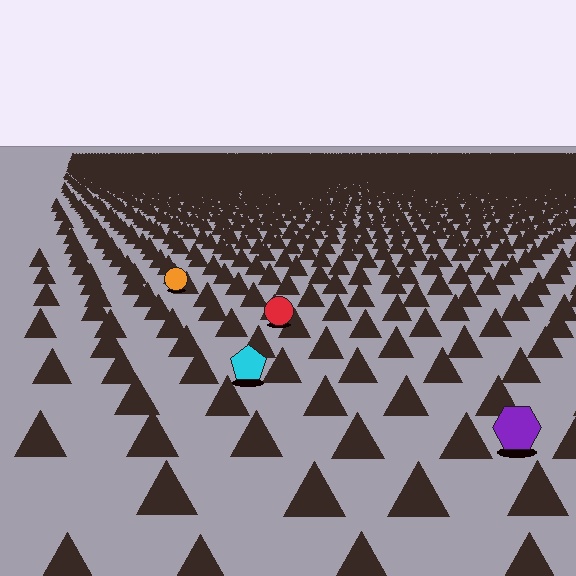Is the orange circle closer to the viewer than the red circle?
No. The red circle is closer — you can tell from the texture gradient: the ground texture is coarser near it.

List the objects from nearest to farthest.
From nearest to farthest: the purple hexagon, the cyan pentagon, the red circle, the orange circle.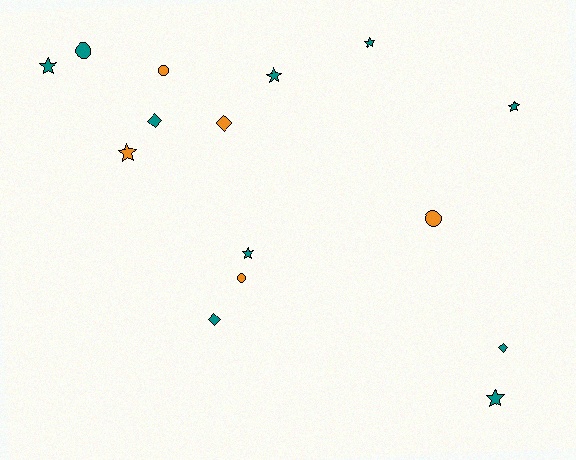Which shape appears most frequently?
Star, with 7 objects.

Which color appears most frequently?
Teal, with 10 objects.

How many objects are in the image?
There are 15 objects.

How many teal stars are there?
There are 6 teal stars.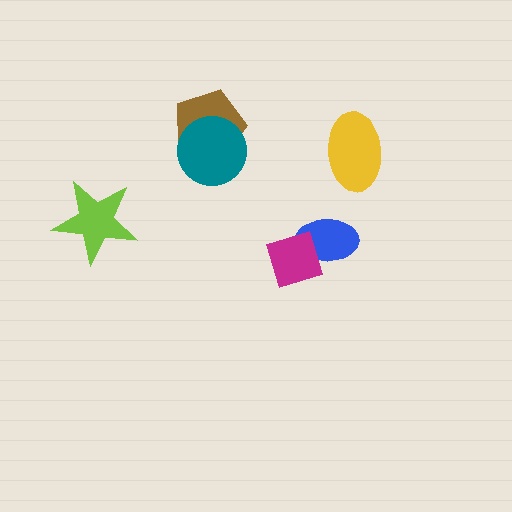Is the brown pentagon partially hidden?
Yes, it is partially covered by another shape.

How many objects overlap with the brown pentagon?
1 object overlaps with the brown pentagon.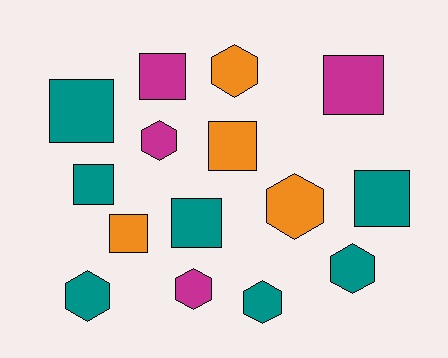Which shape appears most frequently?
Square, with 8 objects.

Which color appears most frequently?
Teal, with 7 objects.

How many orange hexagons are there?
There are 2 orange hexagons.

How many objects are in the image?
There are 15 objects.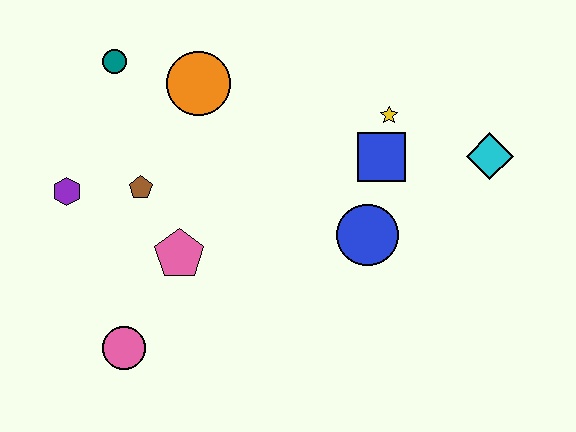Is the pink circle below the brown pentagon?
Yes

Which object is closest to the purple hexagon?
The brown pentagon is closest to the purple hexagon.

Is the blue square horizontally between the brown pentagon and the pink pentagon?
No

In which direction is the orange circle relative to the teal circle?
The orange circle is to the right of the teal circle.